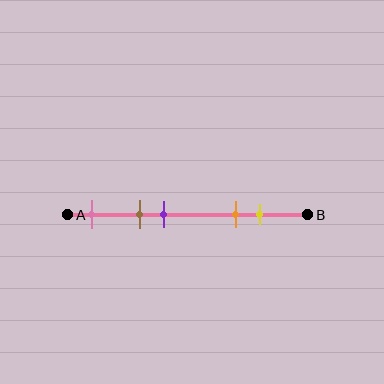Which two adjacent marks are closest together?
The brown and purple marks are the closest adjacent pair.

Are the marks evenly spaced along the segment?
No, the marks are not evenly spaced.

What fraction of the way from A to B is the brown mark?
The brown mark is approximately 30% (0.3) of the way from A to B.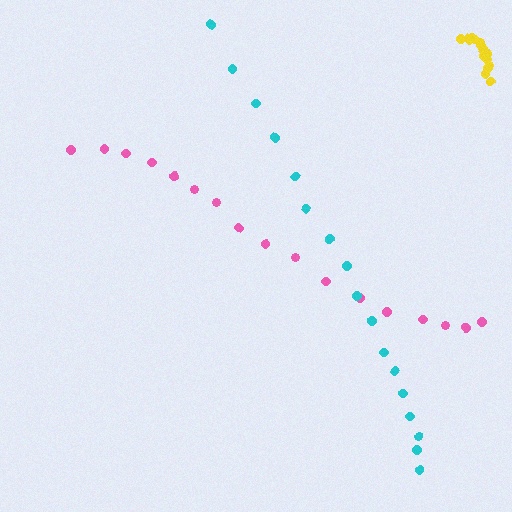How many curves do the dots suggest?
There are 3 distinct paths.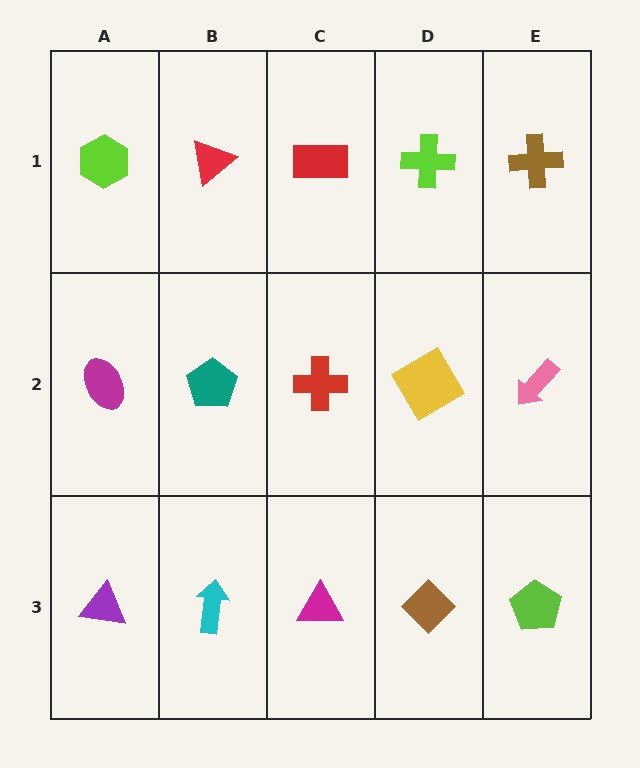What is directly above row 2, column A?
A lime hexagon.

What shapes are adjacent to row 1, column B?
A teal pentagon (row 2, column B), a lime hexagon (row 1, column A), a red rectangle (row 1, column C).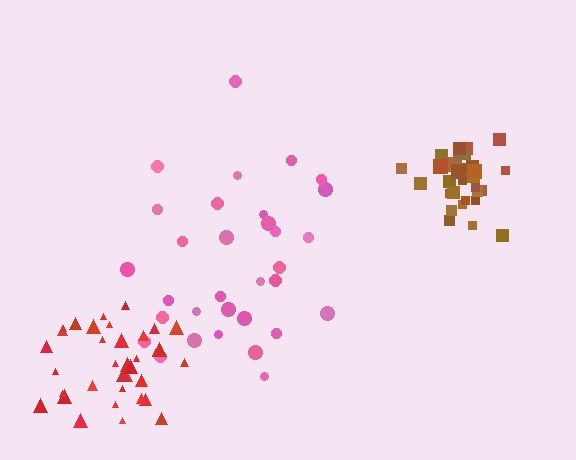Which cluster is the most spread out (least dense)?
Pink.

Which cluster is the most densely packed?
Brown.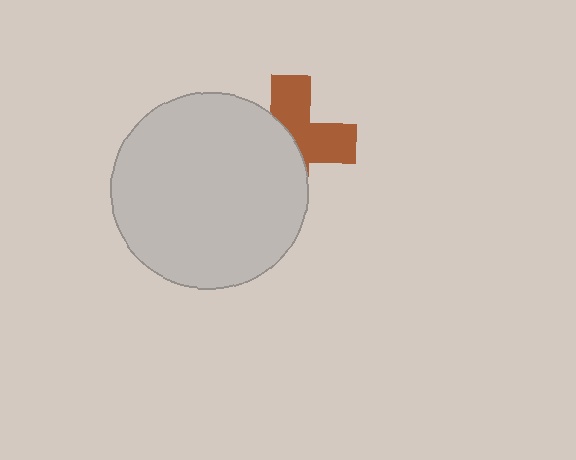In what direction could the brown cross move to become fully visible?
The brown cross could move right. That would shift it out from behind the light gray circle entirely.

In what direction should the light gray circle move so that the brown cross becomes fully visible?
The light gray circle should move left. That is the shortest direction to clear the overlap and leave the brown cross fully visible.